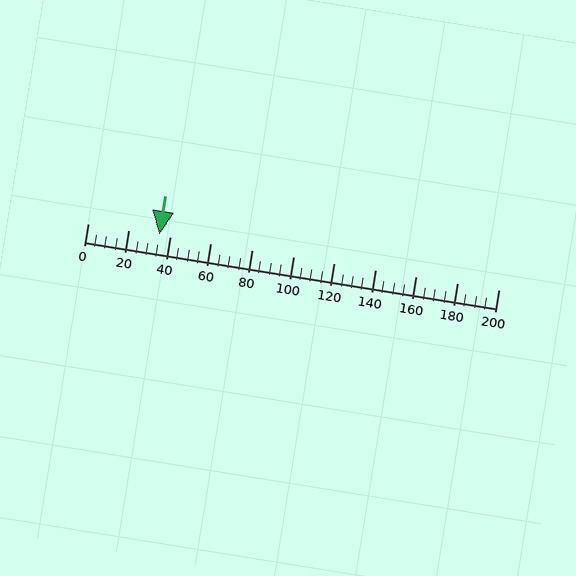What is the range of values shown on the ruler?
The ruler shows values from 0 to 200.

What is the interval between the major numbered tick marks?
The major tick marks are spaced 20 units apart.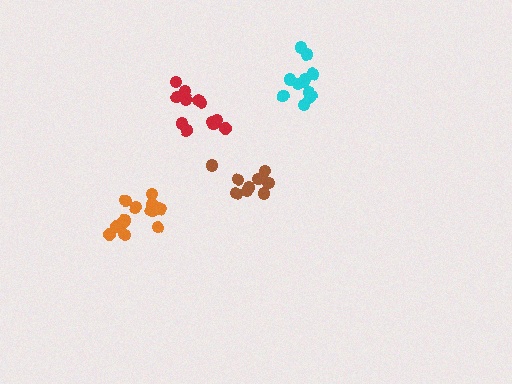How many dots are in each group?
Group 1: 12 dots, Group 2: 15 dots, Group 3: 9 dots, Group 4: 12 dots (48 total).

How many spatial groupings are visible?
There are 4 spatial groupings.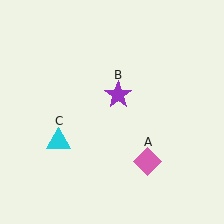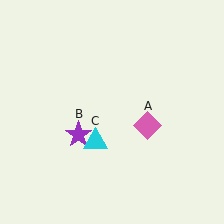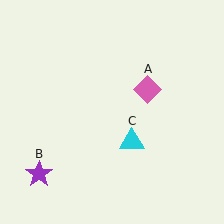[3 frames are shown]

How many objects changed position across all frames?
3 objects changed position: pink diamond (object A), purple star (object B), cyan triangle (object C).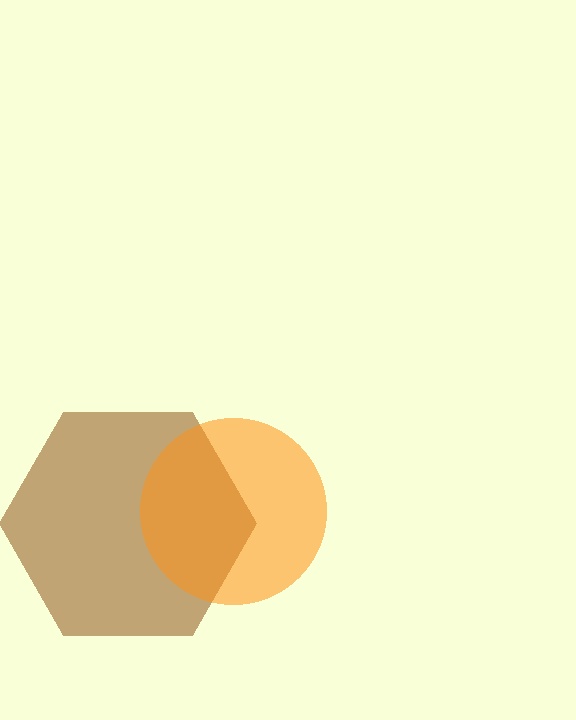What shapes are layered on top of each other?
The layered shapes are: a brown hexagon, an orange circle.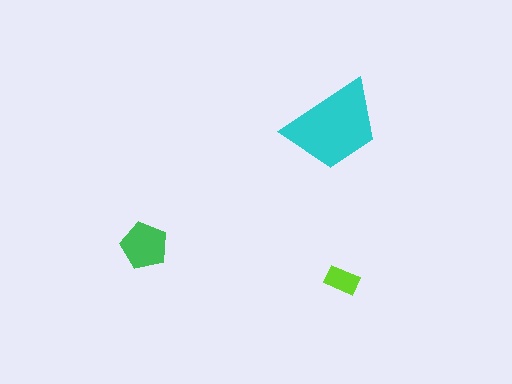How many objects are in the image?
There are 3 objects in the image.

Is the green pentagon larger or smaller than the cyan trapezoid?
Smaller.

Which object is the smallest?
The lime rectangle.